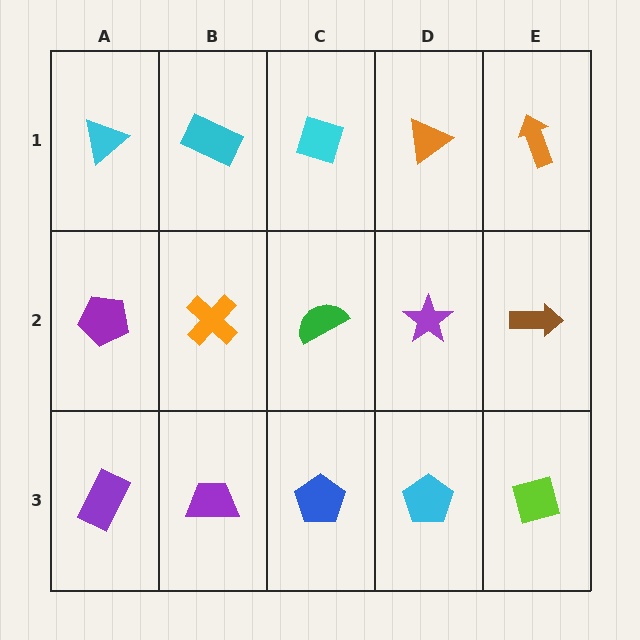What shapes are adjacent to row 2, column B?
A cyan rectangle (row 1, column B), a purple trapezoid (row 3, column B), a purple pentagon (row 2, column A), a green semicircle (row 2, column C).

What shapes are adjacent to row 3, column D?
A purple star (row 2, column D), a blue pentagon (row 3, column C), a lime square (row 3, column E).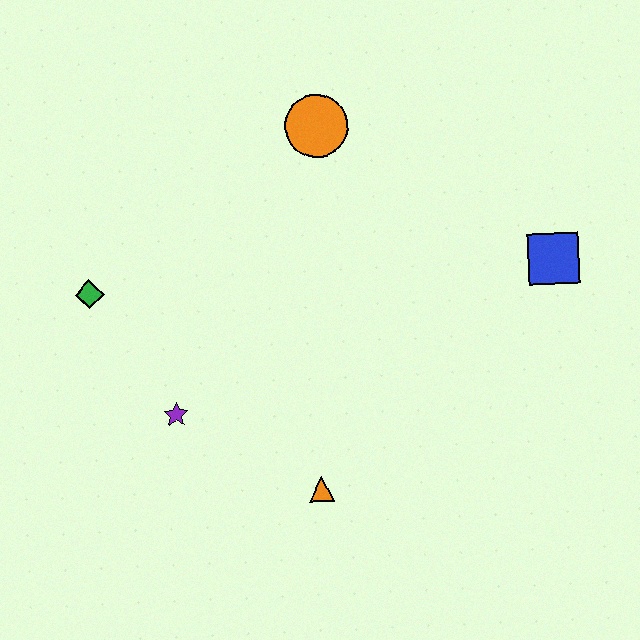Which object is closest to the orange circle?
The blue square is closest to the orange circle.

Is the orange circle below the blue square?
No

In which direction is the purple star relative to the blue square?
The purple star is to the left of the blue square.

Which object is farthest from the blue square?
The green diamond is farthest from the blue square.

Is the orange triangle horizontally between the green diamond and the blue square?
Yes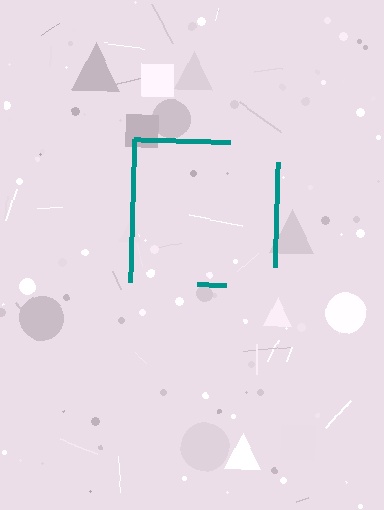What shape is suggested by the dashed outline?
The dashed outline suggests a square.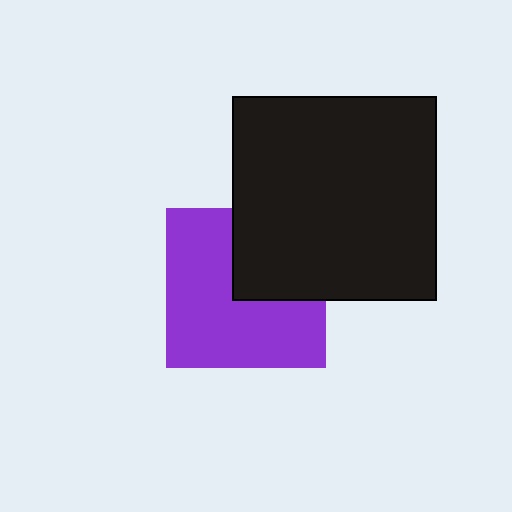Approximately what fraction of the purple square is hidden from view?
Roughly 35% of the purple square is hidden behind the black square.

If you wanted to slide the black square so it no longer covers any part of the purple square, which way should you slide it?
Slide it toward the upper-right — that is the most direct way to separate the two shapes.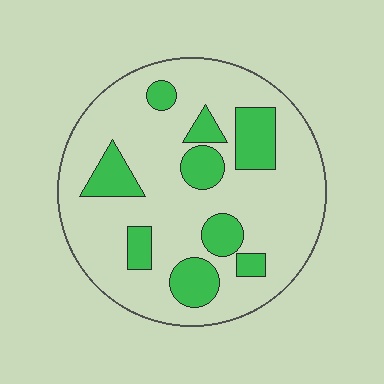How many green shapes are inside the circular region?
9.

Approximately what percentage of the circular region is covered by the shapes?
Approximately 25%.